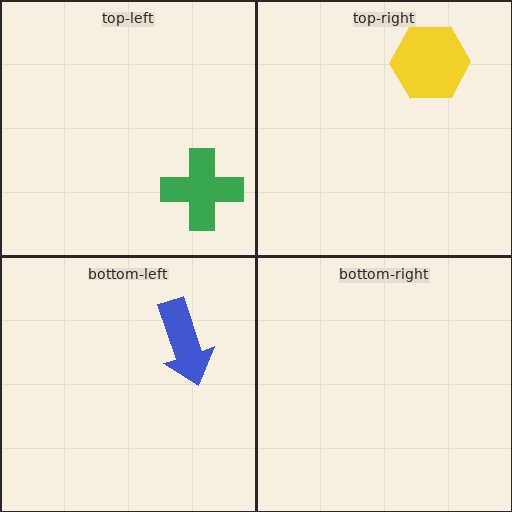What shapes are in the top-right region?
The yellow hexagon.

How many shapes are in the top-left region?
1.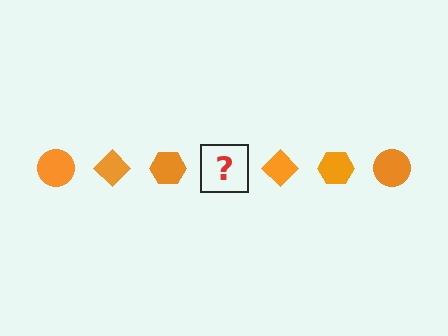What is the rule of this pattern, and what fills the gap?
The rule is that the pattern cycles through circle, diamond, hexagon shapes in orange. The gap should be filled with an orange circle.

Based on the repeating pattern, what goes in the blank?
The blank should be an orange circle.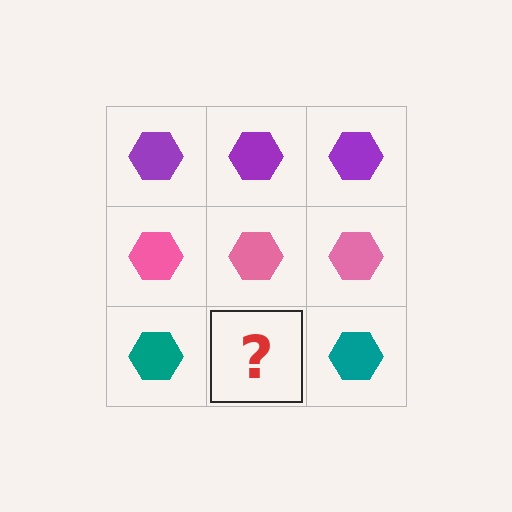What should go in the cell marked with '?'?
The missing cell should contain a teal hexagon.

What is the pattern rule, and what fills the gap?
The rule is that each row has a consistent color. The gap should be filled with a teal hexagon.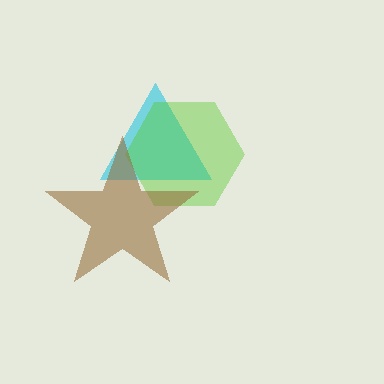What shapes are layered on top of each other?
The layered shapes are: a cyan triangle, a lime hexagon, a brown star.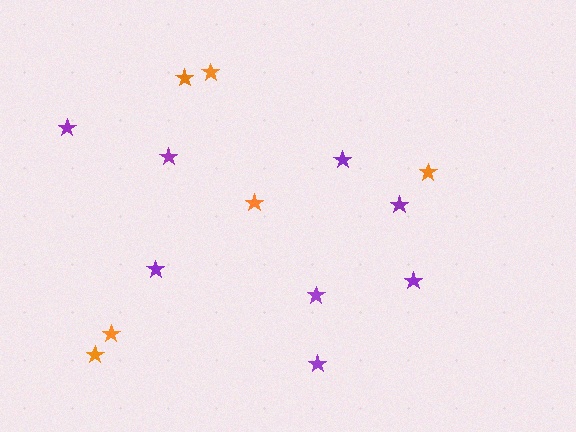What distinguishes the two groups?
There are 2 groups: one group of orange stars (6) and one group of purple stars (8).